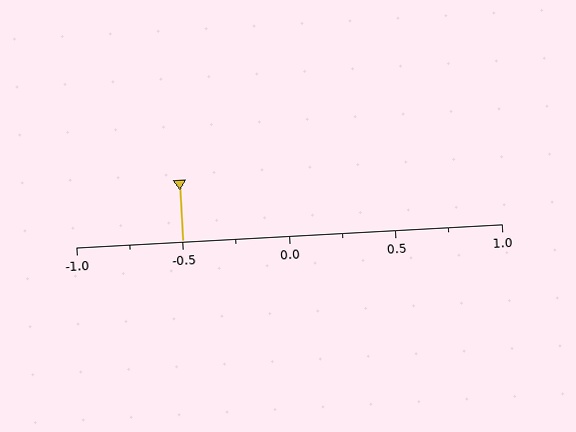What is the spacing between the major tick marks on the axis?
The major ticks are spaced 0.5 apart.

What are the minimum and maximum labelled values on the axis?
The axis runs from -1.0 to 1.0.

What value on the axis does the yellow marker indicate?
The marker indicates approximately -0.5.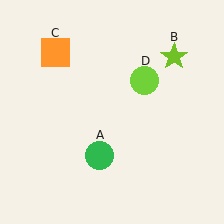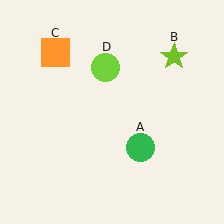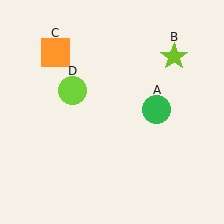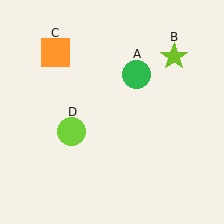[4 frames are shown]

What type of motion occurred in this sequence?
The green circle (object A), lime circle (object D) rotated counterclockwise around the center of the scene.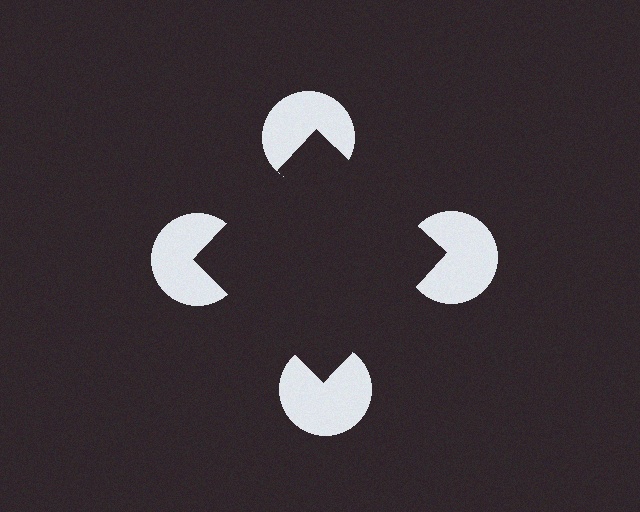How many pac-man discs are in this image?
There are 4 — one at each vertex of the illusory square.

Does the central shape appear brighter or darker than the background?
It typically appears slightly darker than the background, even though no actual brightness change is drawn.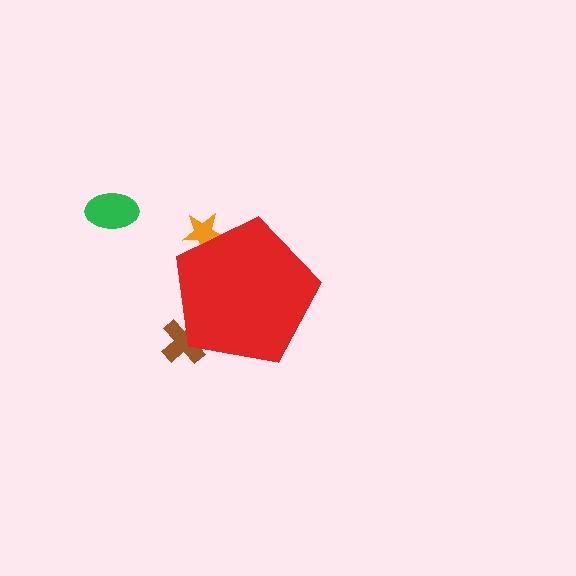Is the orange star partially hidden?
Yes, the orange star is partially hidden behind the red pentagon.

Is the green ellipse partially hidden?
No, the green ellipse is fully visible.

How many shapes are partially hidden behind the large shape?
2 shapes are partially hidden.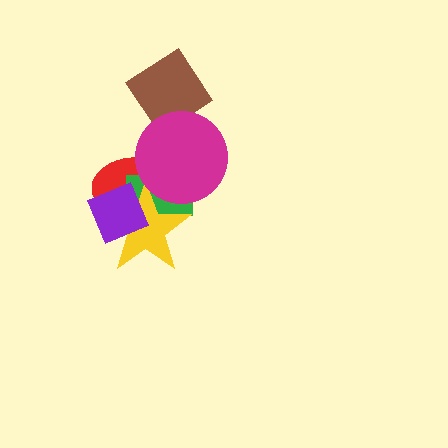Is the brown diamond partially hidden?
Yes, it is partially covered by another shape.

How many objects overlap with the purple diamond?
3 objects overlap with the purple diamond.